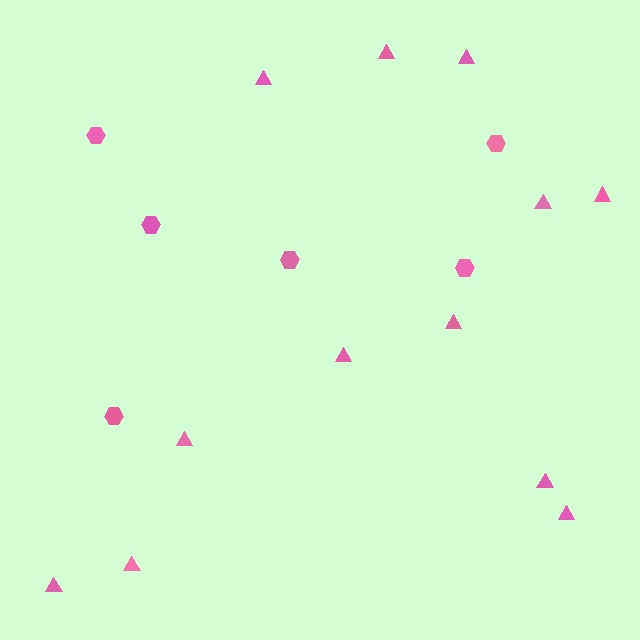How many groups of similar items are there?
There are 2 groups: one group of hexagons (6) and one group of triangles (12).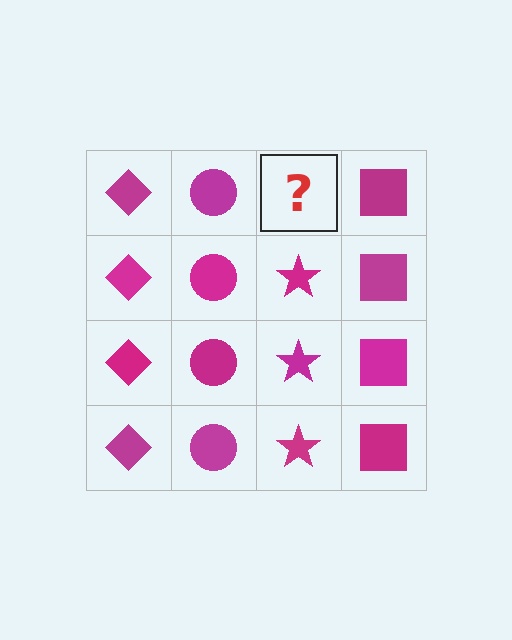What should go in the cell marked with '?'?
The missing cell should contain a magenta star.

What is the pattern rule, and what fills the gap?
The rule is that each column has a consistent shape. The gap should be filled with a magenta star.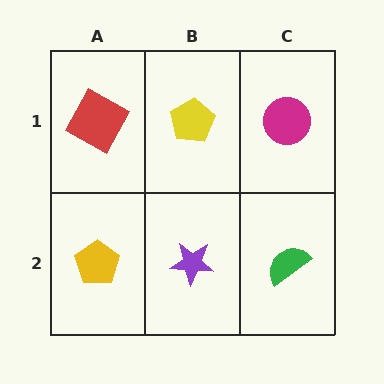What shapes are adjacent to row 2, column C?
A magenta circle (row 1, column C), a purple star (row 2, column B).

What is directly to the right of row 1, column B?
A magenta circle.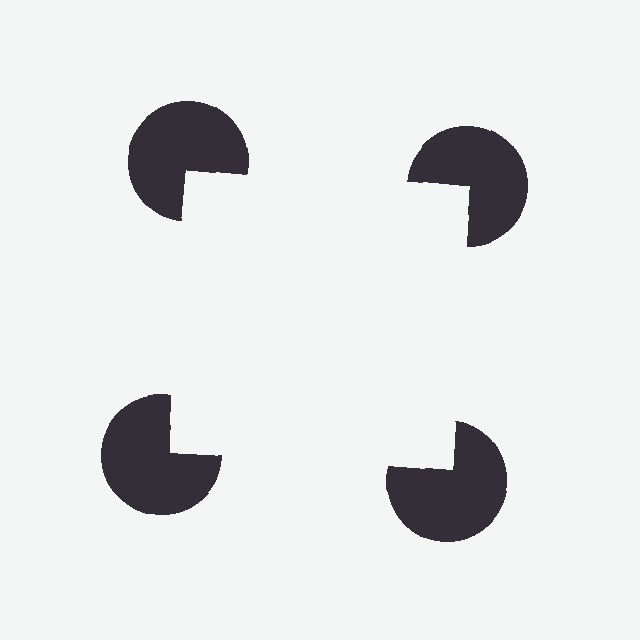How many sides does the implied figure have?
4 sides.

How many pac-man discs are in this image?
There are 4 — one at each vertex of the illusory square.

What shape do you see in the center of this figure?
An illusory square — its edges are inferred from the aligned wedge cuts in the pac-man discs, not physically drawn.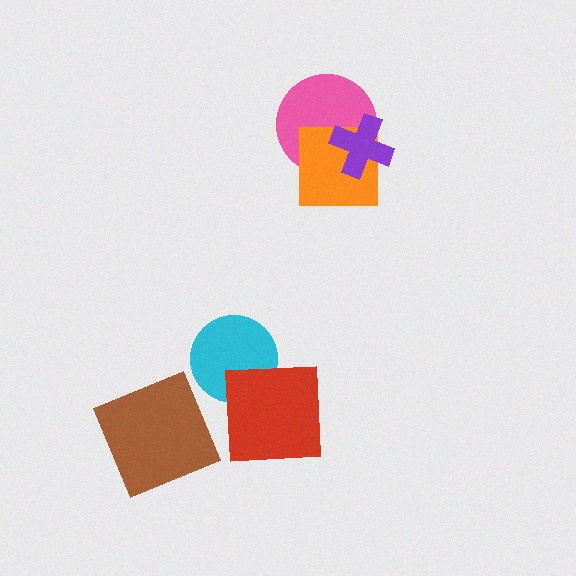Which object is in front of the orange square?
The purple cross is in front of the orange square.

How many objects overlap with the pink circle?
2 objects overlap with the pink circle.